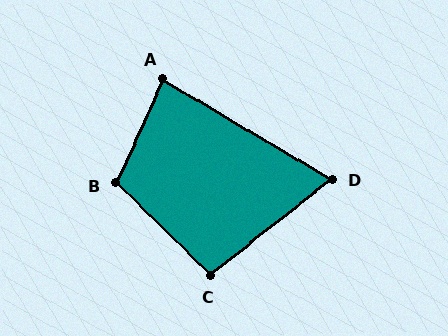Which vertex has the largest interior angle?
B, at approximately 111 degrees.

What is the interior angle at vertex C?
Approximately 97 degrees (obtuse).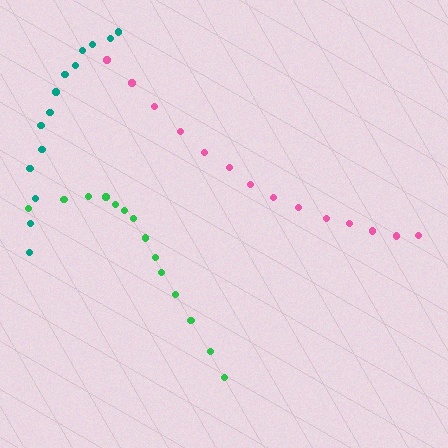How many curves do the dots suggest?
There are 3 distinct paths.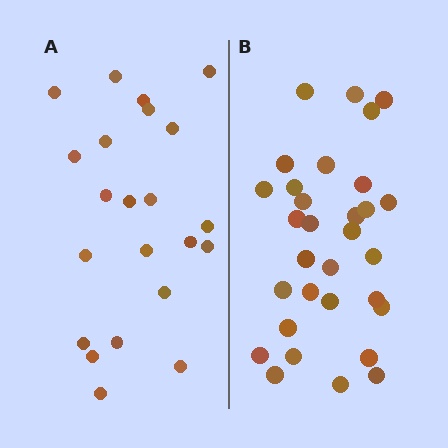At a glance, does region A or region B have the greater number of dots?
Region B (the right region) has more dots.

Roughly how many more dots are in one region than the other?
Region B has roughly 8 or so more dots than region A.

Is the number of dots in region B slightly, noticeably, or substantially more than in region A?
Region B has noticeably more, but not dramatically so. The ratio is roughly 1.4 to 1.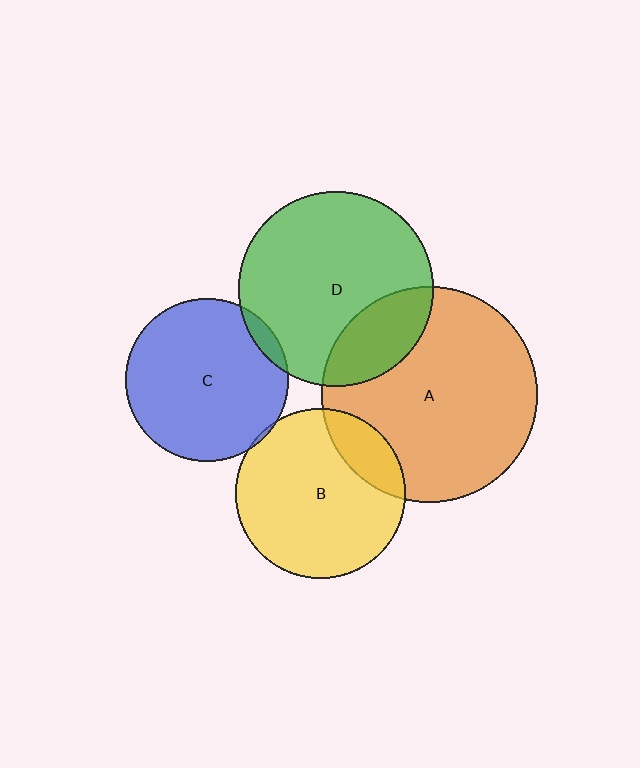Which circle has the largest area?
Circle A (orange).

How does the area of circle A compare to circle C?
Approximately 1.8 times.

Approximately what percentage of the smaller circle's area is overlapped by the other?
Approximately 5%.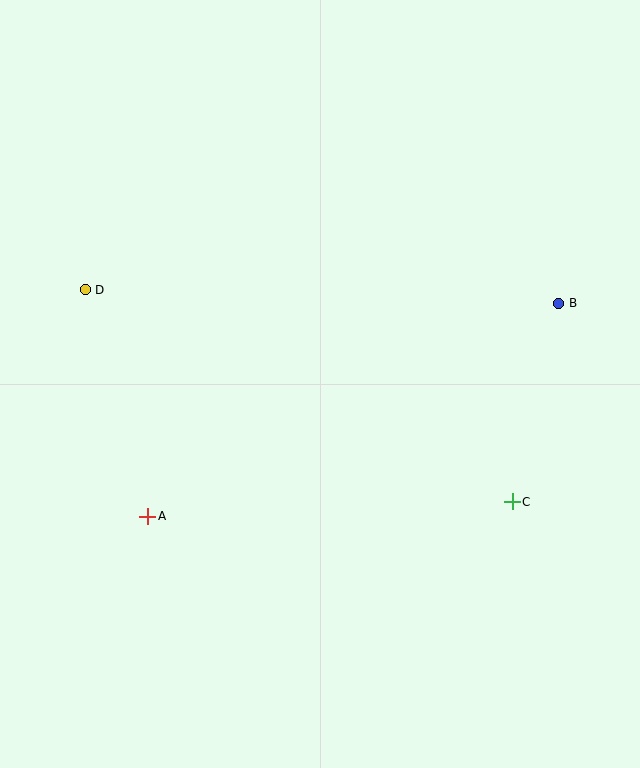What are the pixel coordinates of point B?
Point B is at (559, 304).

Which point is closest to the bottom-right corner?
Point C is closest to the bottom-right corner.